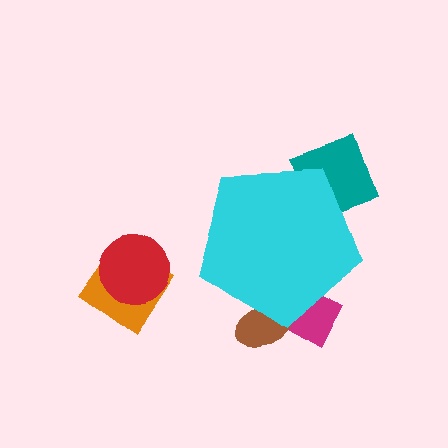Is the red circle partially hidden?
No, the red circle is fully visible.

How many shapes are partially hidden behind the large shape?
3 shapes are partially hidden.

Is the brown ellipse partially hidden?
Yes, the brown ellipse is partially hidden behind the cyan pentagon.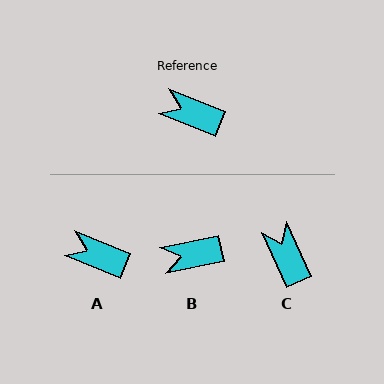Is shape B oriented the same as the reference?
No, it is off by about 33 degrees.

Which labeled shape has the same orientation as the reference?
A.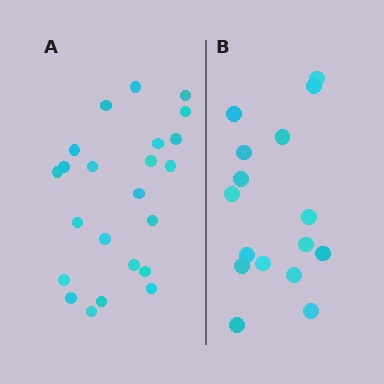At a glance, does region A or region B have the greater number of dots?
Region A (the left region) has more dots.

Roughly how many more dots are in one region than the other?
Region A has roughly 8 or so more dots than region B.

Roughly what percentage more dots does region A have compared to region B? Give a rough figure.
About 45% more.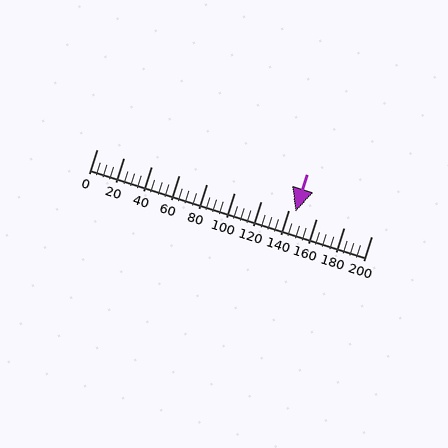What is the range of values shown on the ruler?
The ruler shows values from 0 to 200.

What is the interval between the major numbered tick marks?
The major tick marks are spaced 20 units apart.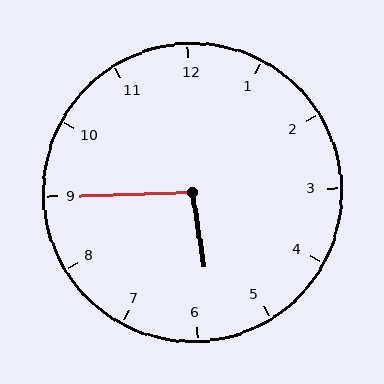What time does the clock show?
5:45.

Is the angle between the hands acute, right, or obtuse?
It is obtuse.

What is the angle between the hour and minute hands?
Approximately 98 degrees.